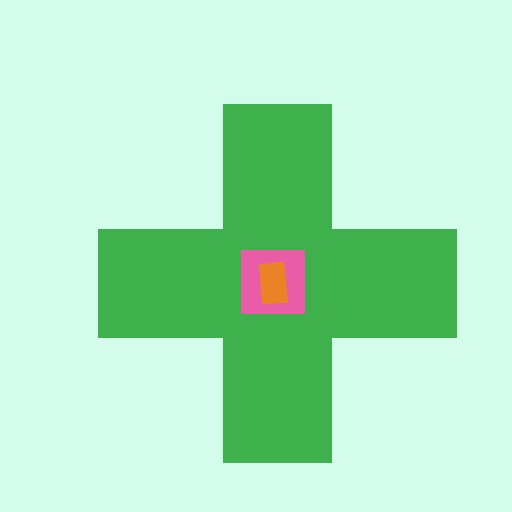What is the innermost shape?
The orange rectangle.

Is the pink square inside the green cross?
Yes.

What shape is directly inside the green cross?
The pink square.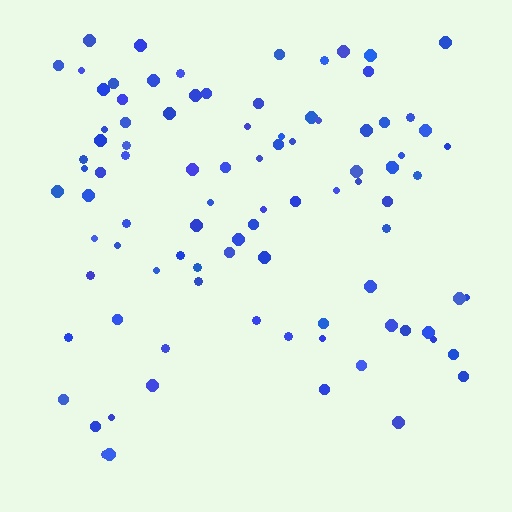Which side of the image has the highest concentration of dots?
The top.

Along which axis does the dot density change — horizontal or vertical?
Vertical.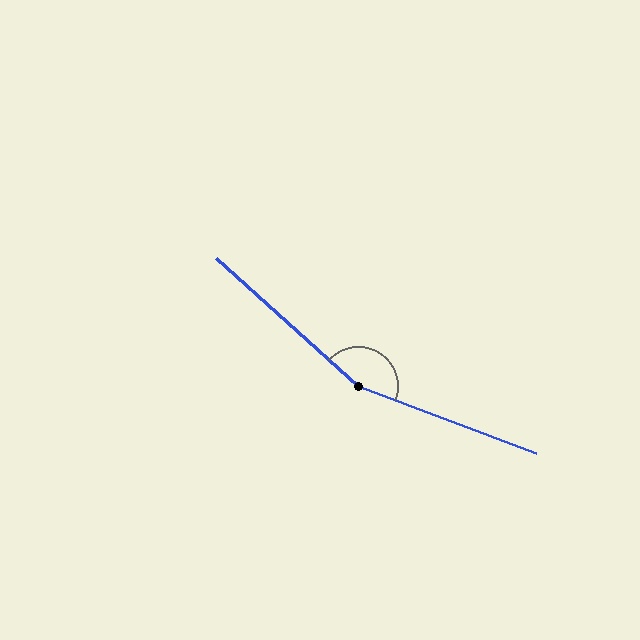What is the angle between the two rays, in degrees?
Approximately 159 degrees.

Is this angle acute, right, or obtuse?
It is obtuse.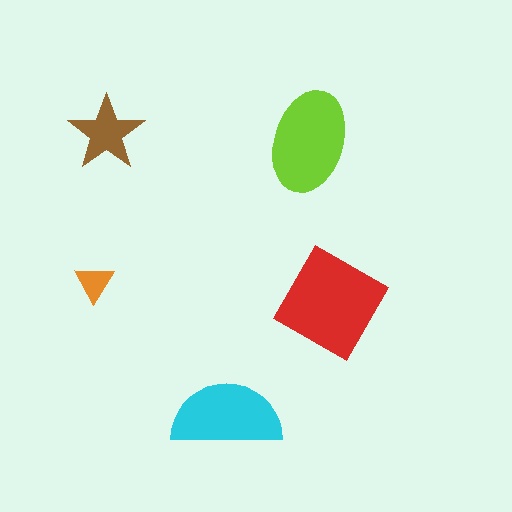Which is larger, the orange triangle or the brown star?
The brown star.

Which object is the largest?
The red diamond.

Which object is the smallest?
The orange triangle.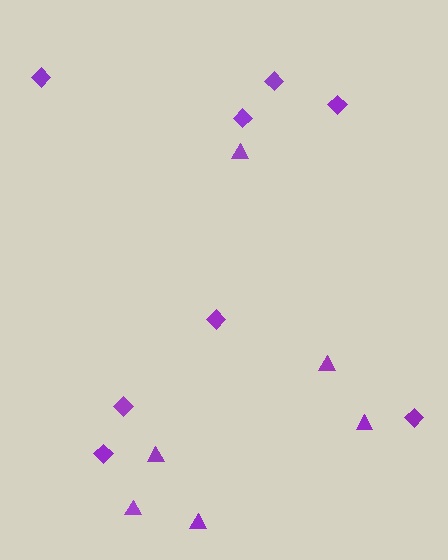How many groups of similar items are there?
There are 2 groups: one group of diamonds (8) and one group of triangles (6).